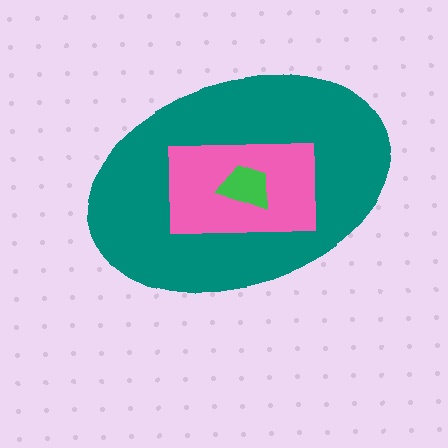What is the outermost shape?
The teal ellipse.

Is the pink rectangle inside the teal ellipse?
Yes.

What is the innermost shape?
The green trapezoid.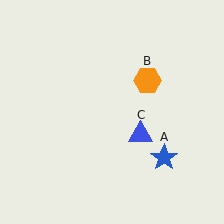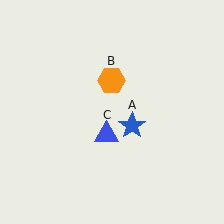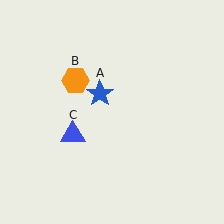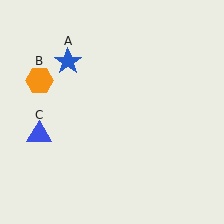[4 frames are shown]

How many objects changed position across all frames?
3 objects changed position: blue star (object A), orange hexagon (object B), blue triangle (object C).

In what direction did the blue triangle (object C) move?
The blue triangle (object C) moved left.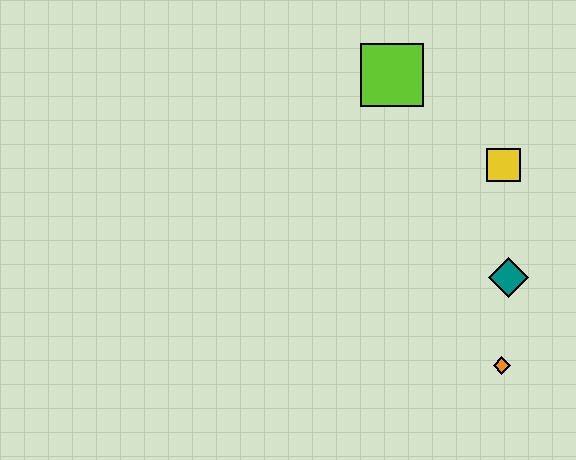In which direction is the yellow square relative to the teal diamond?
The yellow square is above the teal diamond.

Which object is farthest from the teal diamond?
The lime square is farthest from the teal diamond.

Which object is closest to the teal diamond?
The orange diamond is closest to the teal diamond.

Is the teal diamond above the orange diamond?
Yes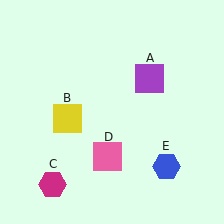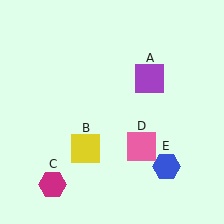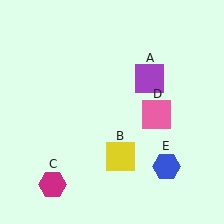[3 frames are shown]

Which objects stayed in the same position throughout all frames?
Purple square (object A) and magenta hexagon (object C) and blue hexagon (object E) remained stationary.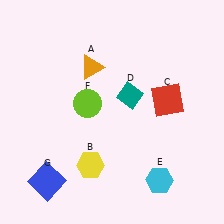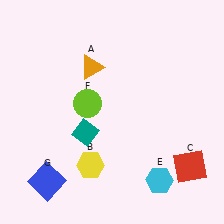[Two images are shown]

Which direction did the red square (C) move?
The red square (C) moved down.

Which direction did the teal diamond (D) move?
The teal diamond (D) moved left.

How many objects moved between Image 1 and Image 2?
2 objects moved between the two images.